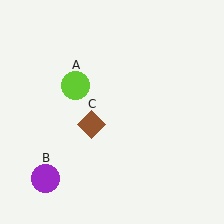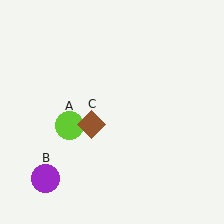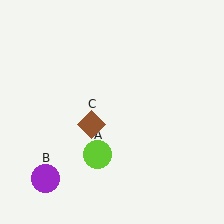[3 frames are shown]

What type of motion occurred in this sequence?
The lime circle (object A) rotated counterclockwise around the center of the scene.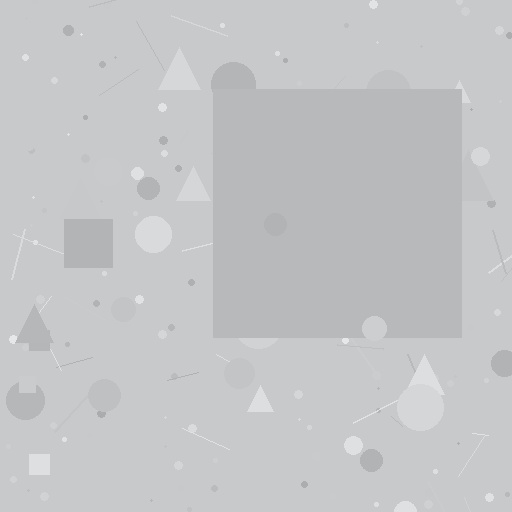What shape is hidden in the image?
A square is hidden in the image.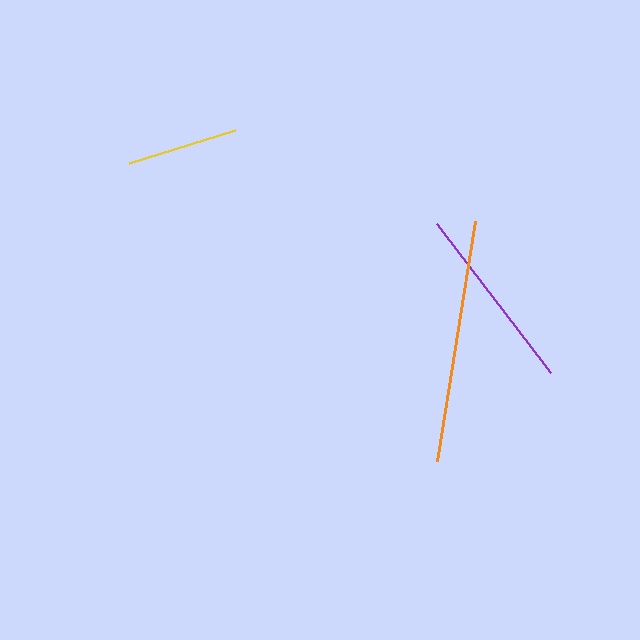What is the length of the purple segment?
The purple segment is approximately 188 pixels long.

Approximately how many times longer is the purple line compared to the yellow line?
The purple line is approximately 1.7 times the length of the yellow line.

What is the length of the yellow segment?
The yellow segment is approximately 111 pixels long.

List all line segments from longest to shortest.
From longest to shortest: orange, purple, yellow.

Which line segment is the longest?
The orange line is the longest at approximately 244 pixels.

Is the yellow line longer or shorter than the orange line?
The orange line is longer than the yellow line.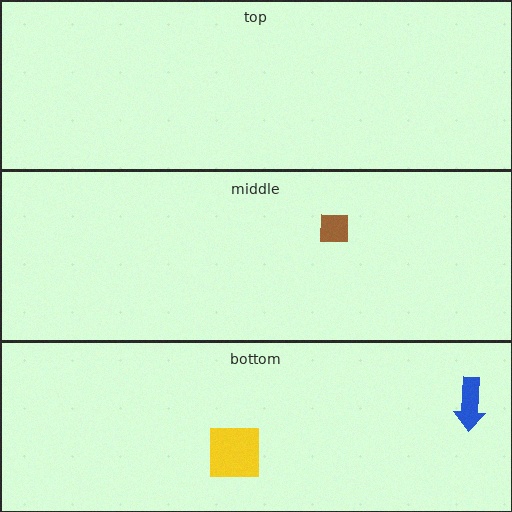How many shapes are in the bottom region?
2.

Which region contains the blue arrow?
The bottom region.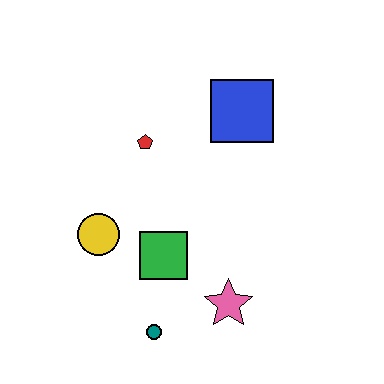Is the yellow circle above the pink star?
Yes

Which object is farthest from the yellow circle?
The blue square is farthest from the yellow circle.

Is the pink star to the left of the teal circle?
No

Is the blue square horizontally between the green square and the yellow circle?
No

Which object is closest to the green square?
The yellow circle is closest to the green square.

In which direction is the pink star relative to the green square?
The pink star is to the right of the green square.